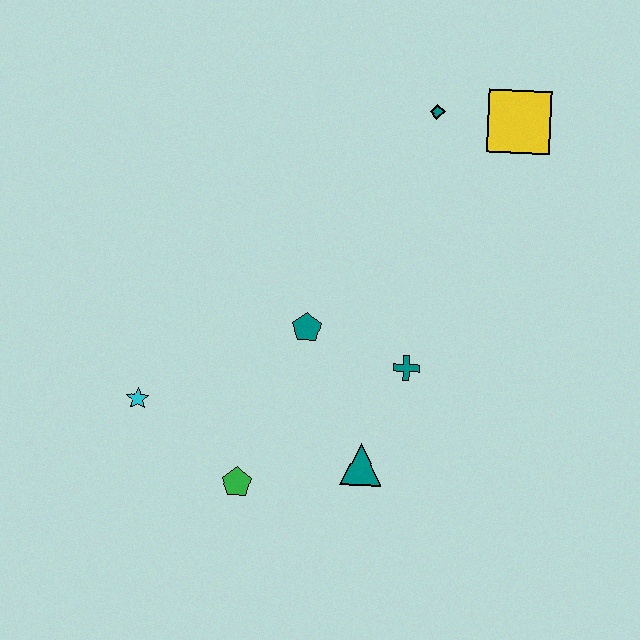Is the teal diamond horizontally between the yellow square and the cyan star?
Yes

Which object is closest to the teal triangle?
The teal cross is closest to the teal triangle.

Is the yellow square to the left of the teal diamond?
No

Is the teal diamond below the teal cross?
No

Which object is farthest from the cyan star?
The yellow square is farthest from the cyan star.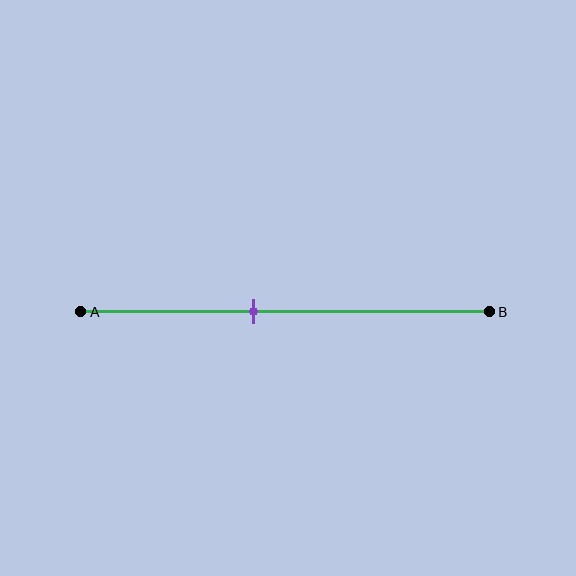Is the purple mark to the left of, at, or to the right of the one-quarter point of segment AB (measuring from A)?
The purple mark is to the right of the one-quarter point of segment AB.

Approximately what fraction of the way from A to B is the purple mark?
The purple mark is approximately 40% of the way from A to B.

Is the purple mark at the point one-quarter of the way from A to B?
No, the mark is at about 40% from A, not at the 25% one-quarter point.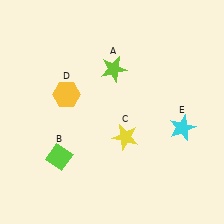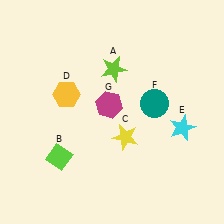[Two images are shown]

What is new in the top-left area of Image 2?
A magenta hexagon (G) was added in the top-left area of Image 2.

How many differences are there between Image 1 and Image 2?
There are 2 differences between the two images.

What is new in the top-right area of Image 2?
A teal circle (F) was added in the top-right area of Image 2.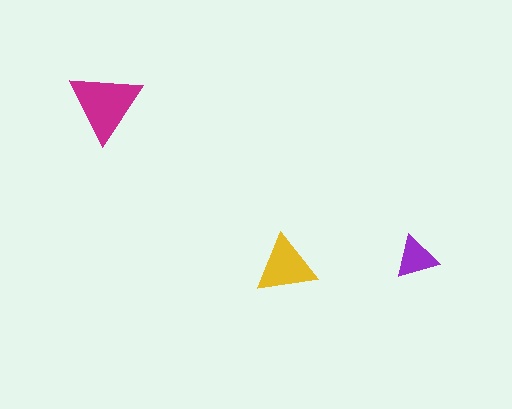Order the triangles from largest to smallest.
the magenta one, the yellow one, the purple one.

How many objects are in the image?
There are 3 objects in the image.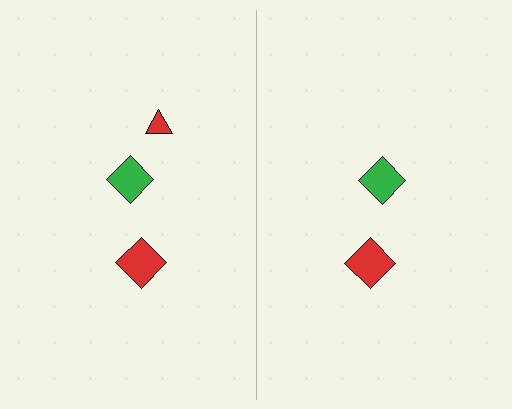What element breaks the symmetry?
A red triangle is missing from the right side.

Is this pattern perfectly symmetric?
No, the pattern is not perfectly symmetric. A red triangle is missing from the right side.